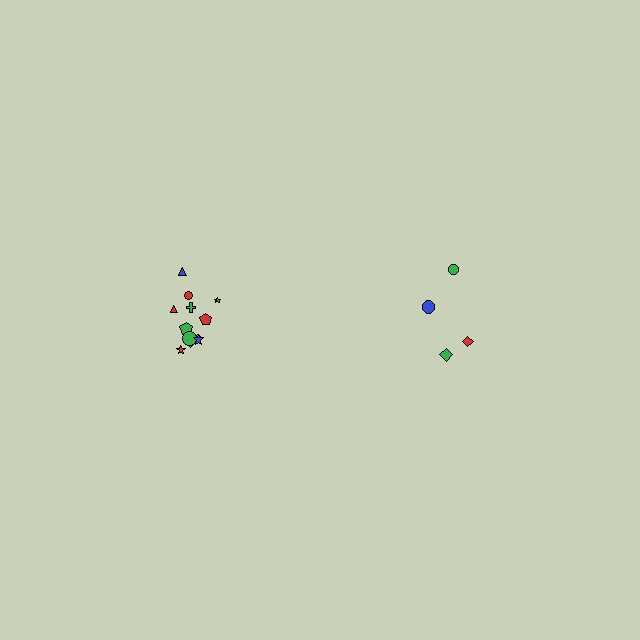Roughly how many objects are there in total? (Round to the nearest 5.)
Roughly 15 objects in total.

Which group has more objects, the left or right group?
The left group.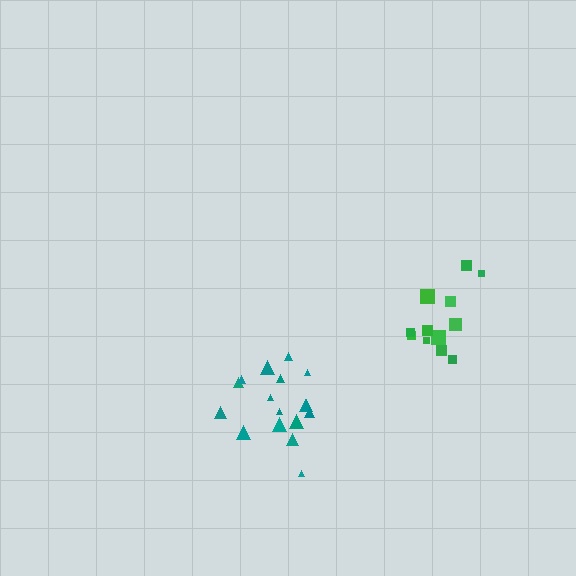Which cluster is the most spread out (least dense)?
Green.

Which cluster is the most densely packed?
Teal.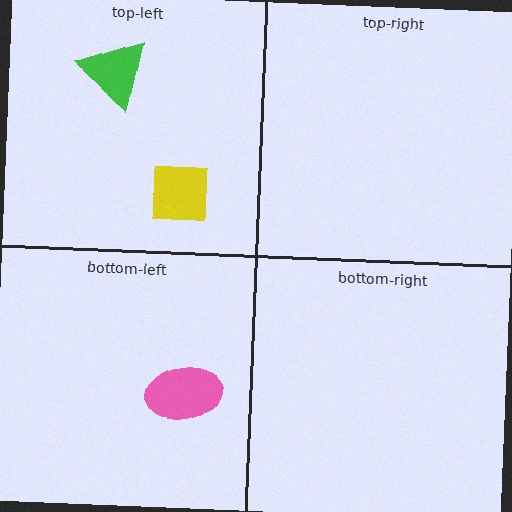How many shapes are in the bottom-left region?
1.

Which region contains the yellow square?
The top-left region.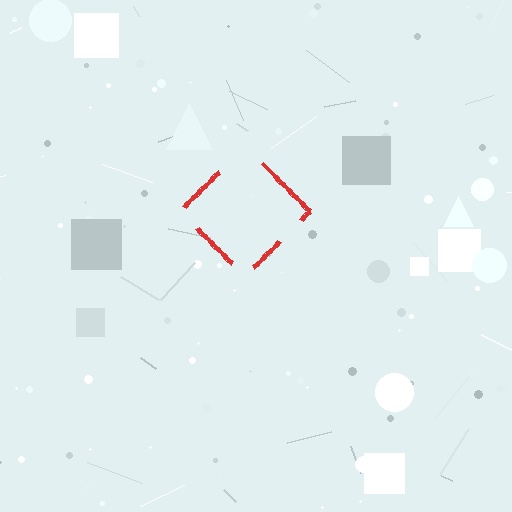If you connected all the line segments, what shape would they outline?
They would outline a diamond.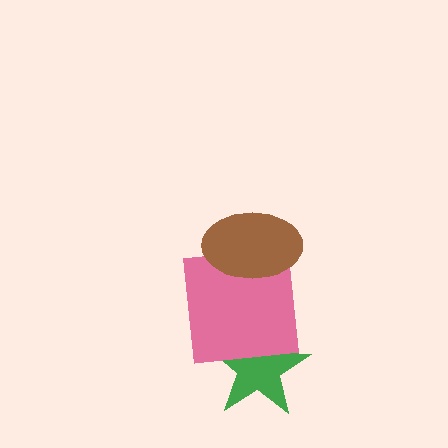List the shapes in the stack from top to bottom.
From top to bottom: the brown ellipse, the pink square, the green star.